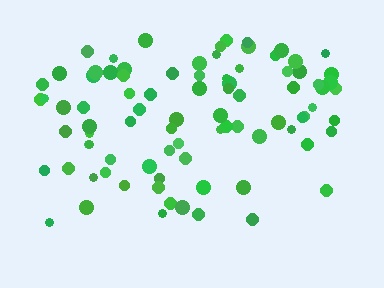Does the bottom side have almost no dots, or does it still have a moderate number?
Still a moderate number, just noticeably fewer than the top.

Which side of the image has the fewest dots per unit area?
The bottom.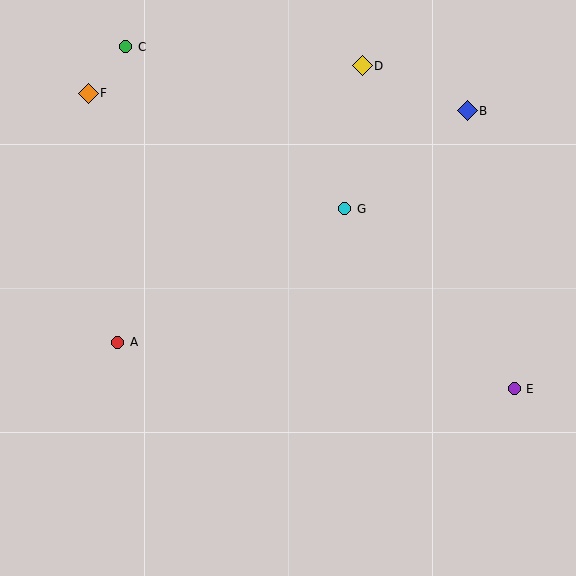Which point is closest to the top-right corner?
Point B is closest to the top-right corner.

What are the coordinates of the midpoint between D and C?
The midpoint between D and C is at (244, 56).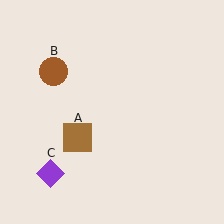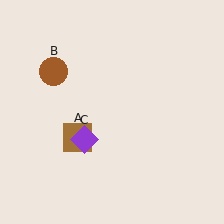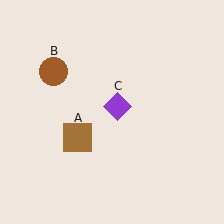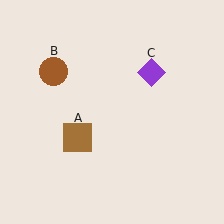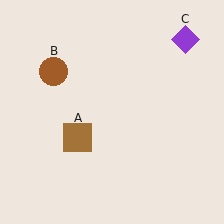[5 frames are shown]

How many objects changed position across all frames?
1 object changed position: purple diamond (object C).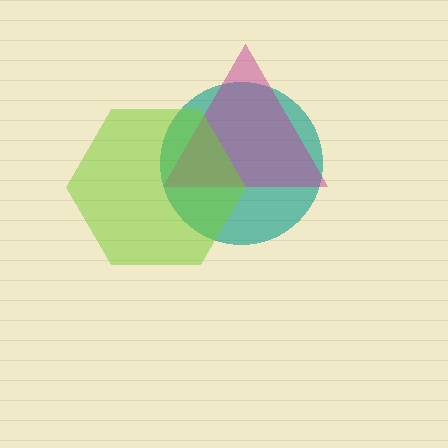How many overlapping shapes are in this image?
There are 3 overlapping shapes in the image.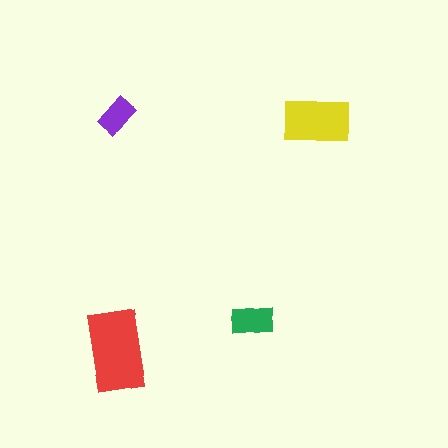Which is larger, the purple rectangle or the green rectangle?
The green one.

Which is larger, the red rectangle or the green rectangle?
The red one.